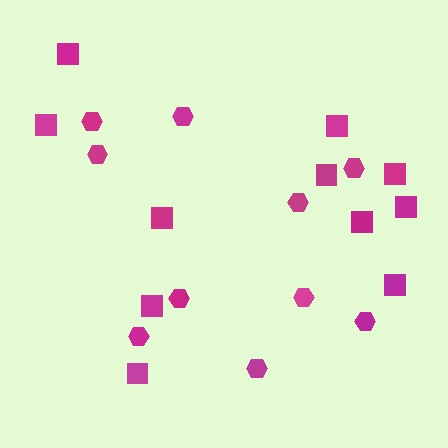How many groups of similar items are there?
There are 2 groups: one group of squares (11) and one group of hexagons (10).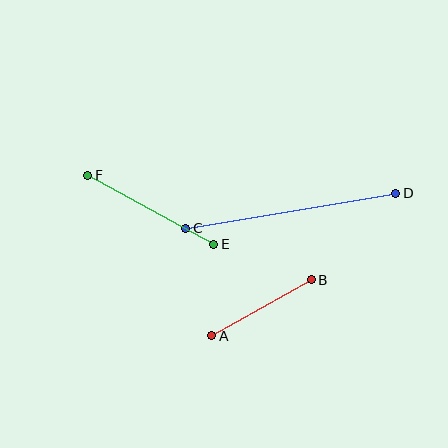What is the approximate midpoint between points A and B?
The midpoint is at approximately (261, 308) pixels.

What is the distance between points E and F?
The distance is approximately 144 pixels.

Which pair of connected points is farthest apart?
Points C and D are farthest apart.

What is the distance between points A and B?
The distance is approximately 114 pixels.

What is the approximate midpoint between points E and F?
The midpoint is at approximately (151, 210) pixels.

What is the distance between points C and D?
The distance is approximately 213 pixels.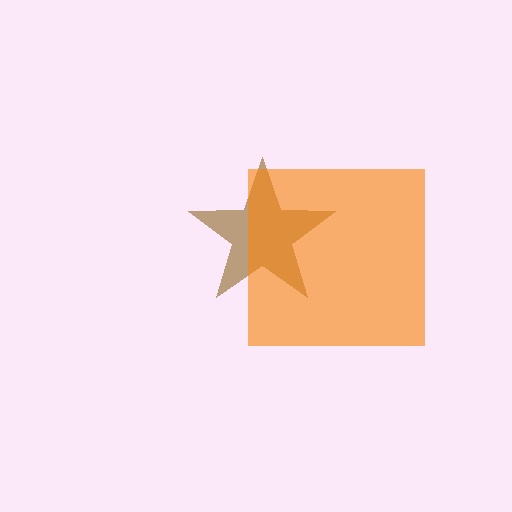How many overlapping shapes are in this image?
There are 2 overlapping shapes in the image.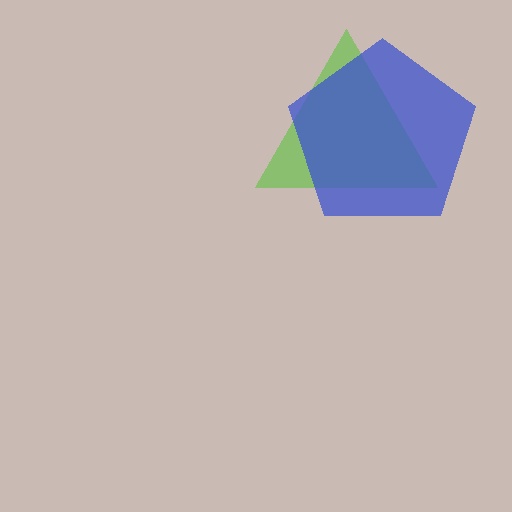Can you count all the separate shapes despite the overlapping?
Yes, there are 2 separate shapes.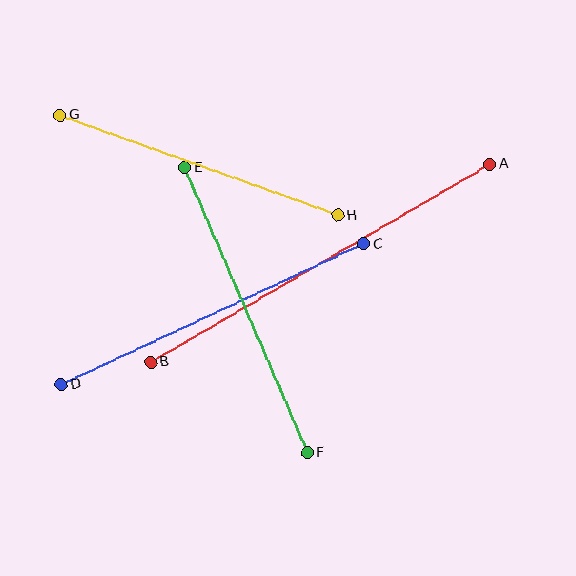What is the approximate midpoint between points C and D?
The midpoint is at approximately (212, 314) pixels.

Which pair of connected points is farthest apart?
Points A and B are farthest apart.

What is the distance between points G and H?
The distance is approximately 295 pixels.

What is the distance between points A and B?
The distance is approximately 393 pixels.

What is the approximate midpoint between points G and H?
The midpoint is at approximately (199, 165) pixels.